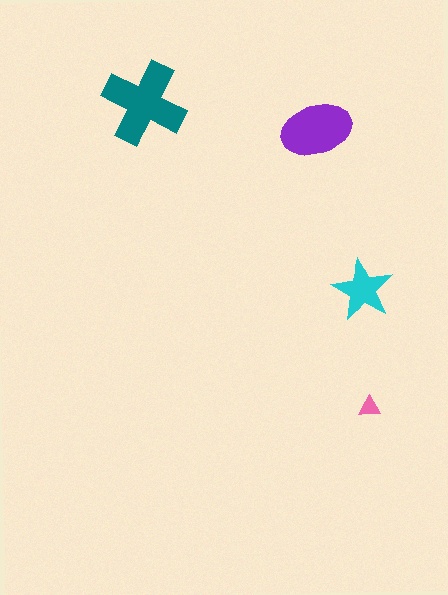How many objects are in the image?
There are 4 objects in the image.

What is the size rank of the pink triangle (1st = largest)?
4th.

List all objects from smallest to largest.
The pink triangle, the cyan star, the purple ellipse, the teal cross.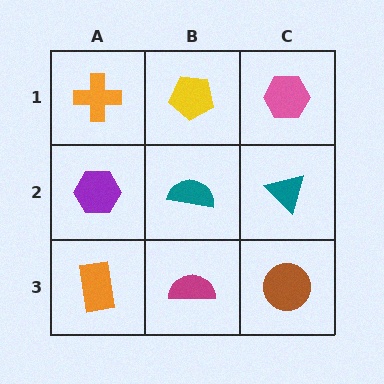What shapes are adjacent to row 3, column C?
A teal triangle (row 2, column C), a magenta semicircle (row 3, column B).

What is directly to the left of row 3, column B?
An orange rectangle.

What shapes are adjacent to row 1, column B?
A teal semicircle (row 2, column B), an orange cross (row 1, column A), a pink hexagon (row 1, column C).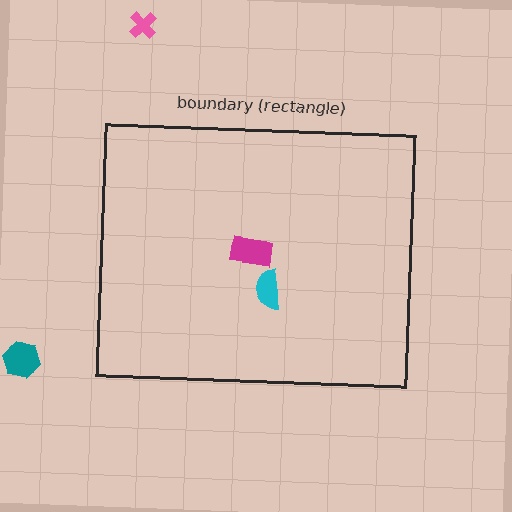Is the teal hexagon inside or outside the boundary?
Outside.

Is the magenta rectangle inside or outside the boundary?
Inside.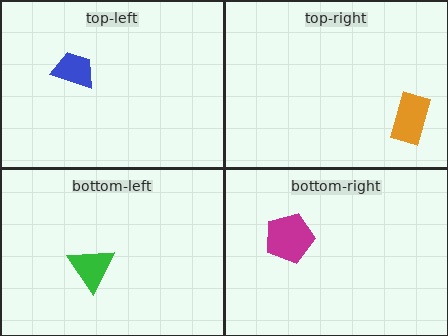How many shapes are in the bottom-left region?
1.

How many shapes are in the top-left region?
1.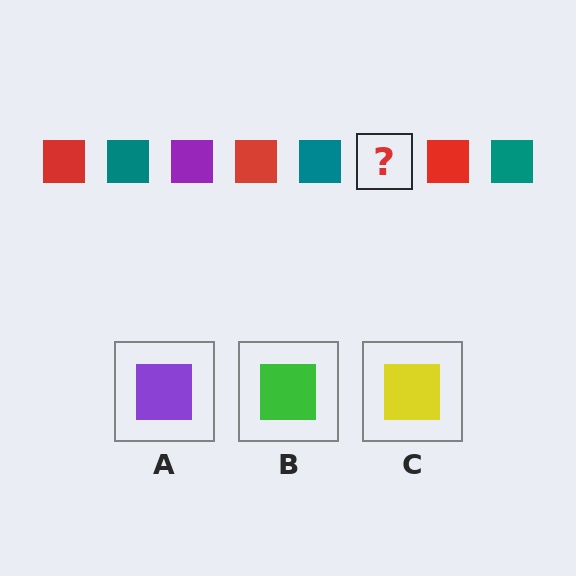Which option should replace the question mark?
Option A.